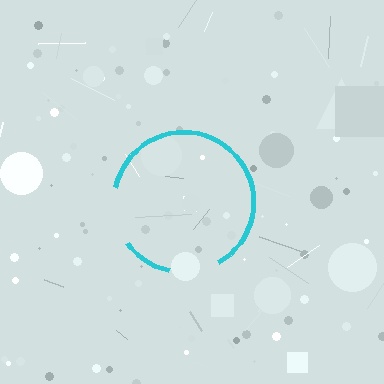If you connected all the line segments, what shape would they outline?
They would outline a circle.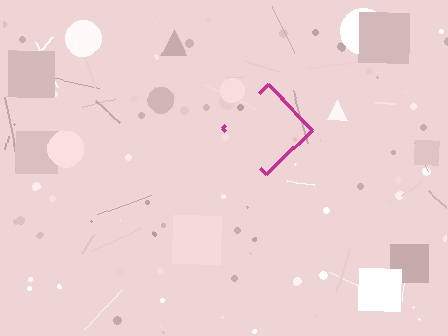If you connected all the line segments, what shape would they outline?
They would outline a diamond.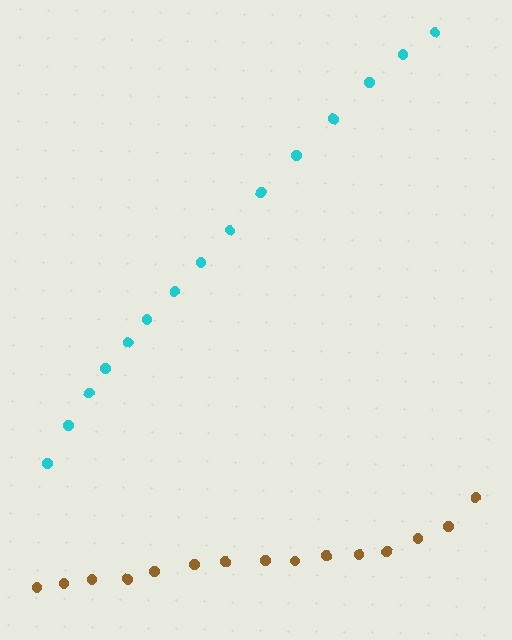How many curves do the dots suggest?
There are 2 distinct paths.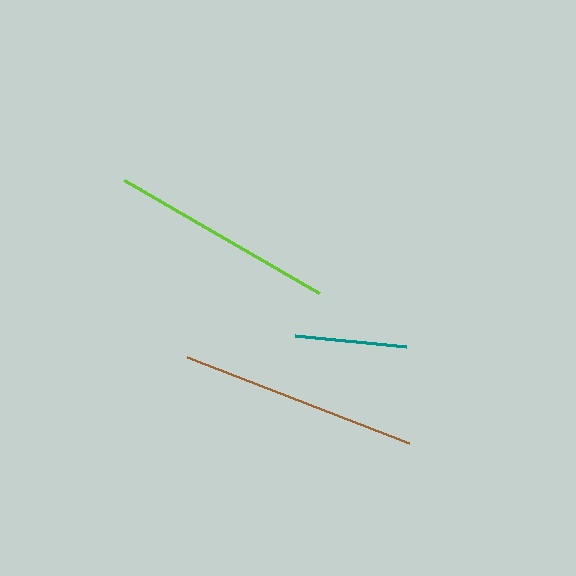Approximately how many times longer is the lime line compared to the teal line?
The lime line is approximately 2.0 times the length of the teal line.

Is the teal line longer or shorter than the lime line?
The lime line is longer than the teal line.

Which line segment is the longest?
The brown line is the longest at approximately 238 pixels.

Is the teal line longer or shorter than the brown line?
The brown line is longer than the teal line.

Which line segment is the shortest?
The teal line is the shortest at approximately 112 pixels.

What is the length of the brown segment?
The brown segment is approximately 238 pixels long.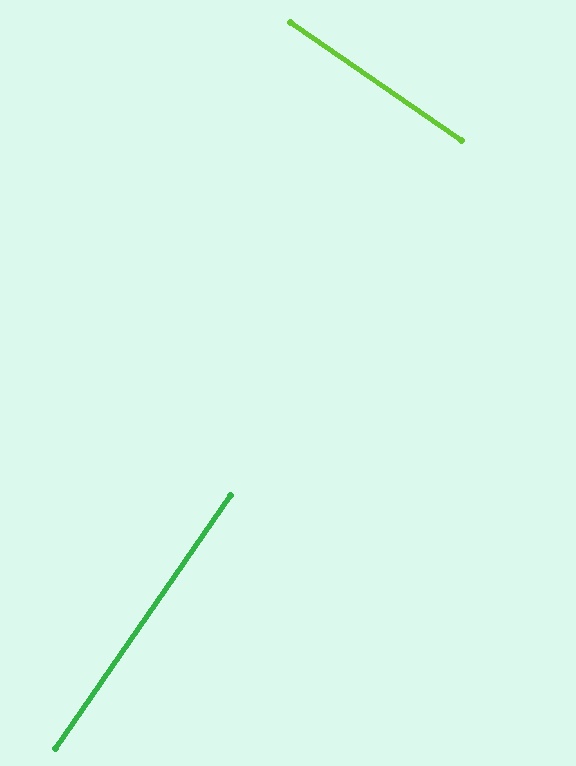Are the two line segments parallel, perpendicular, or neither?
Perpendicular — they meet at approximately 90°.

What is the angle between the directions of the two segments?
Approximately 90 degrees.